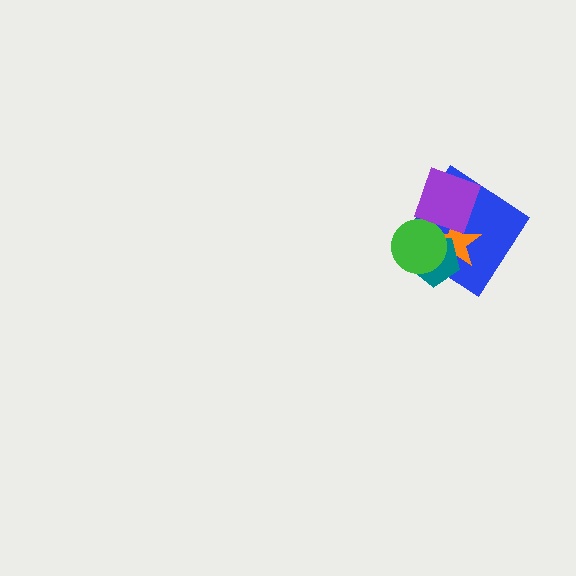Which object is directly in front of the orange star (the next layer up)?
The teal pentagon is directly in front of the orange star.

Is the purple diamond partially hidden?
No, no other shape covers it.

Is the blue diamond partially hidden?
Yes, it is partially covered by another shape.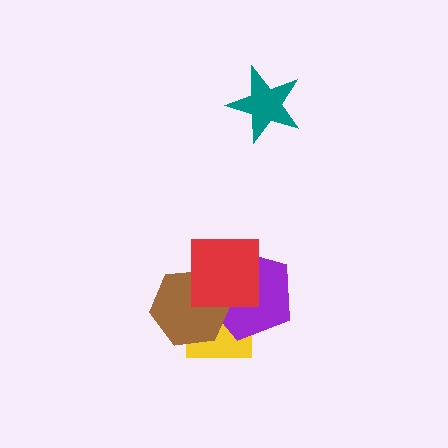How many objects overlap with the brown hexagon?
3 objects overlap with the brown hexagon.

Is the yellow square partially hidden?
Yes, it is partially covered by another shape.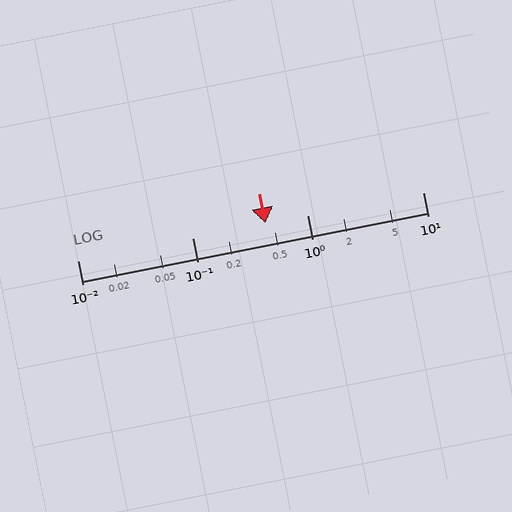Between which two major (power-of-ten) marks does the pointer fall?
The pointer is between 0.1 and 1.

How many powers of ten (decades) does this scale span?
The scale spans 3 decades, from 0.01 to 10.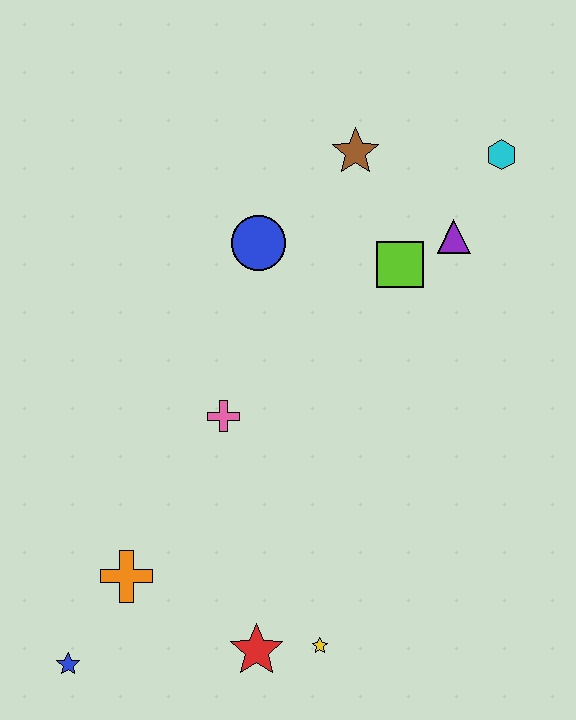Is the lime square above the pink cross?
Yes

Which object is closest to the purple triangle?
The lime square is closest to the purple triangle.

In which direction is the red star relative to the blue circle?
The red star is below the blue circle.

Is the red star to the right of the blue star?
Yes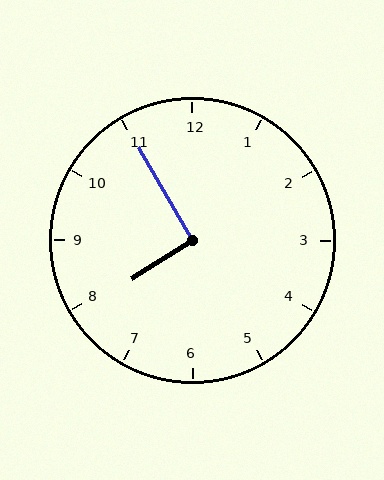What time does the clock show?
7:55.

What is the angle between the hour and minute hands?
Approximately 92 degrees.